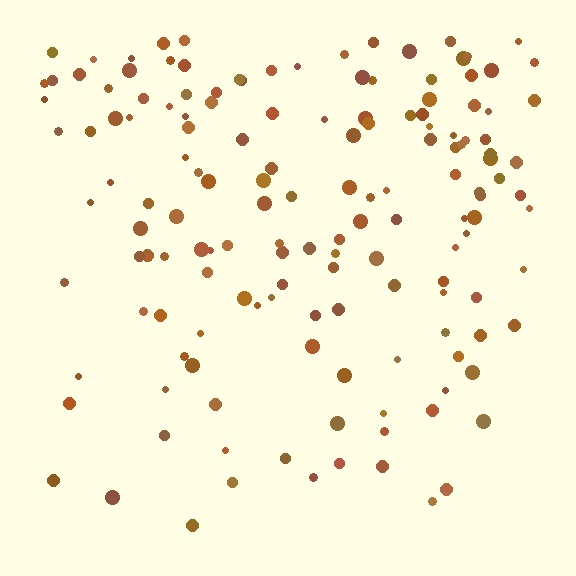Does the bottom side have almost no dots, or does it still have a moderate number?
Still a moderate number, just noticeably fewer than the top.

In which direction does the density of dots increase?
From bottom to top, with the top side densest.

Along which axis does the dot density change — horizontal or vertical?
Vertical.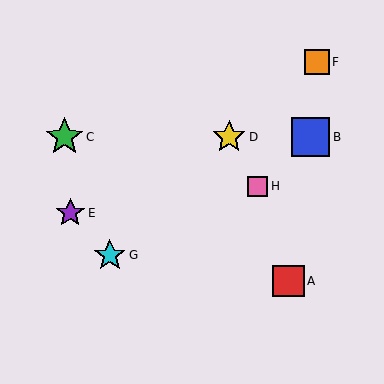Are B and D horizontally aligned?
Yes, both are at y≈137.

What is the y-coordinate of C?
Object C is at y≈137.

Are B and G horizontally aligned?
No, B is at y≈137 and G is at y≈255.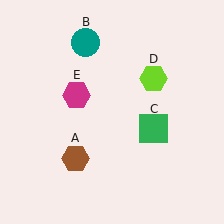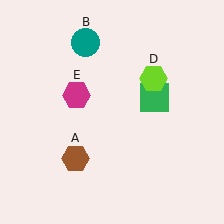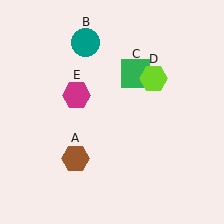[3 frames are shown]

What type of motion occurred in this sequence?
The green square (object C) rotated counterclockwise around the center of the scene.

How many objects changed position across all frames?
1 object changed position: green square (object C).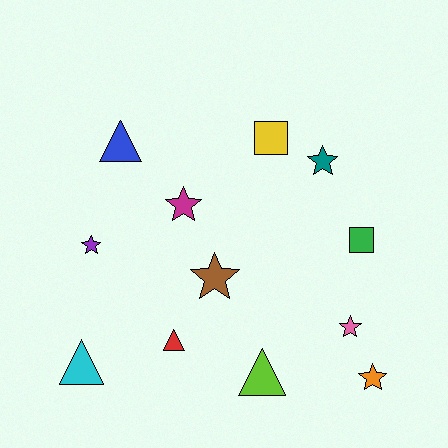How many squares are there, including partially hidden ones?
There are 2 squares.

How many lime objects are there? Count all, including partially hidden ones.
There is 1 lime object.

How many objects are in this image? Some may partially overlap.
There are 12 objects.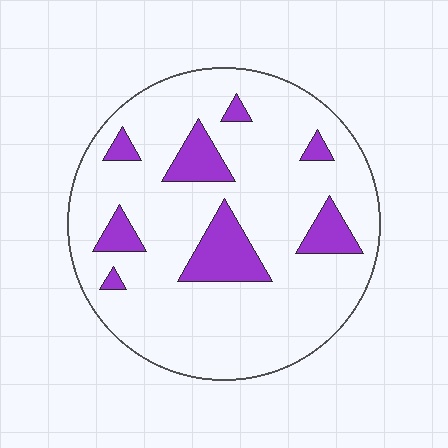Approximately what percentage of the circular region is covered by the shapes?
Approximately 15%.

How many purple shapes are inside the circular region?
8.